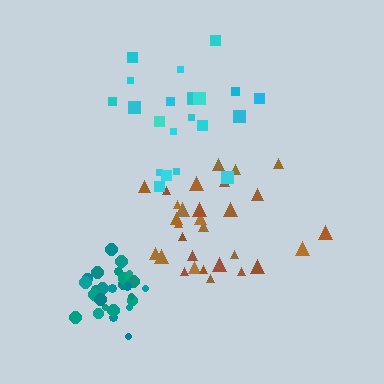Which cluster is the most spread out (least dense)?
Cyan.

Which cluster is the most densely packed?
Teal.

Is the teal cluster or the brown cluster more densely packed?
Teal.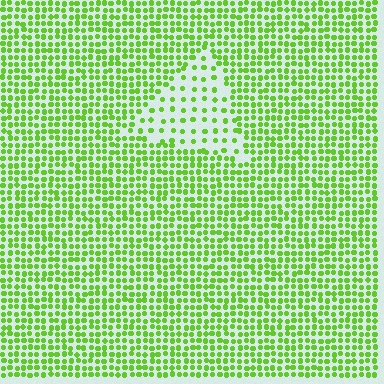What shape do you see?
I see a triangle.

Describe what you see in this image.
The image contains small lime elements arranged at two different densities. A triangle-shaped region is visible where the elements are less densely packed than the surrounding area.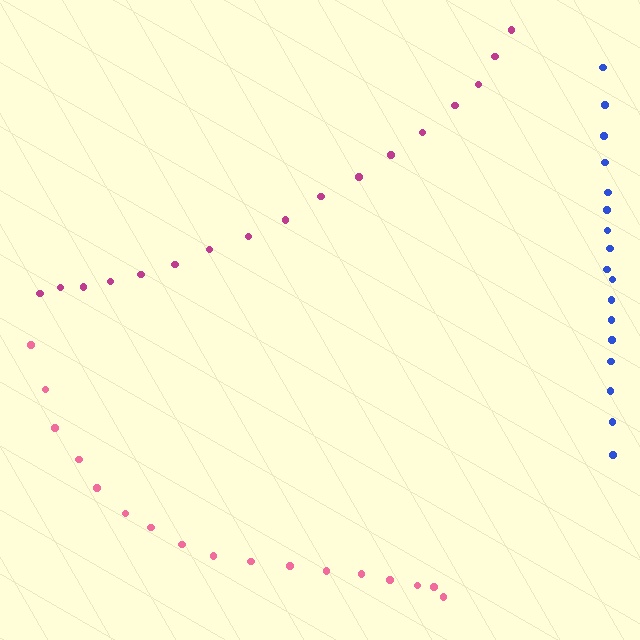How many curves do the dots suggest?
There are 3 distinct paths.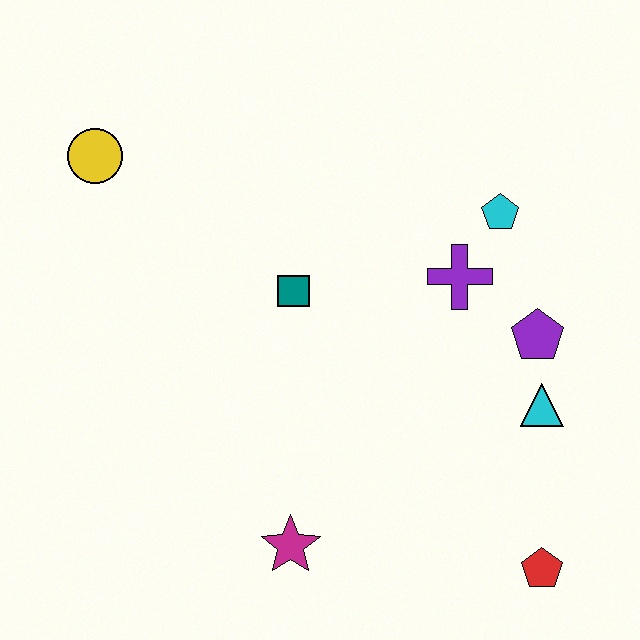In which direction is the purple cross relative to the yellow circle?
The purple cross is to the right of the yellow circle.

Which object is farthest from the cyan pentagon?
The yellow circle is farthest from the cyan pentagon.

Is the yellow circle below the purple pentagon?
No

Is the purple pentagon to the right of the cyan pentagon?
Yes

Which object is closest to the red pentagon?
The cyan triangle is closest to the red pentagon.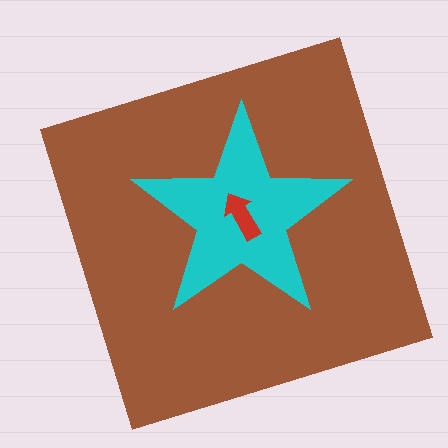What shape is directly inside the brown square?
The cyan star.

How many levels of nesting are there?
3.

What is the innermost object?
The red arrow.